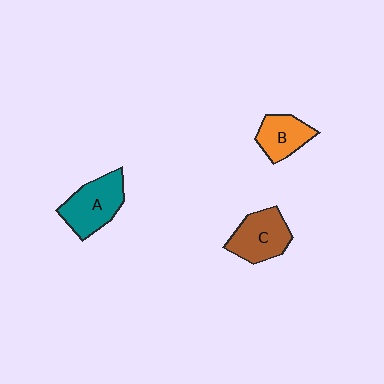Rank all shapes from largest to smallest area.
From largest to smallest: A (teal), C (brown), B (orange).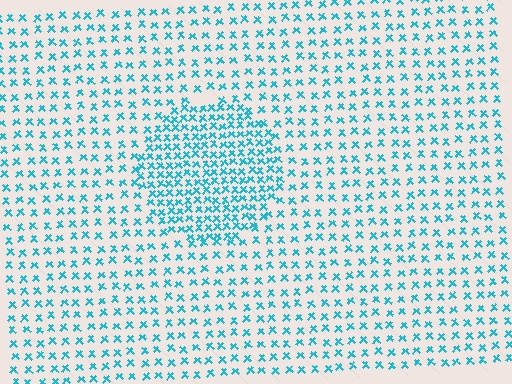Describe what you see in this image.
The image contains small cyan elements arranged at two different densities. A circle-shaped region is visible where the elements are more densely packed than the surrounding area.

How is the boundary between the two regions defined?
The boundary is defined by a change in element density (approximately 2.0x ratio). All elements are the same color, size, and shape.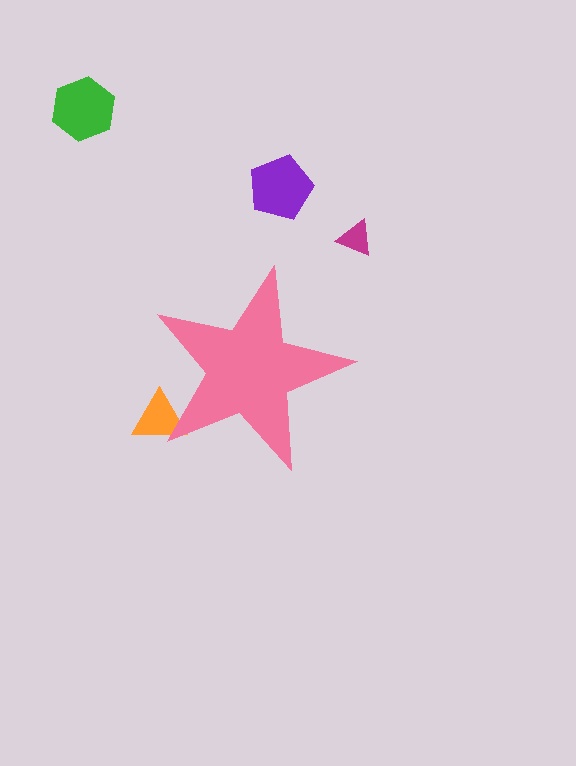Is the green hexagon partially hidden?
No, the green hexagon is fully visible.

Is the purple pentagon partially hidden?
No, the purple pentagon is fully visible.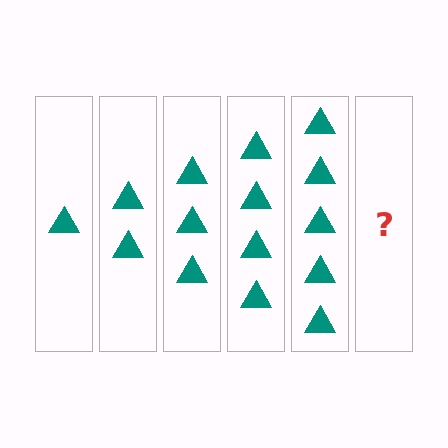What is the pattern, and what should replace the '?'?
The pattern is that each step adds one more triangle. The '?' should be 6 triangles.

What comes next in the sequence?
The next element should be 6 triangles.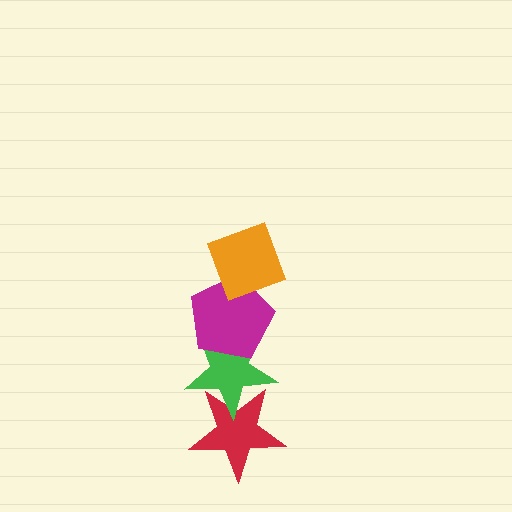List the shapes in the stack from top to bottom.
From top to bottom: the orange diamond, the magenta pentagon, the green star, the red star.